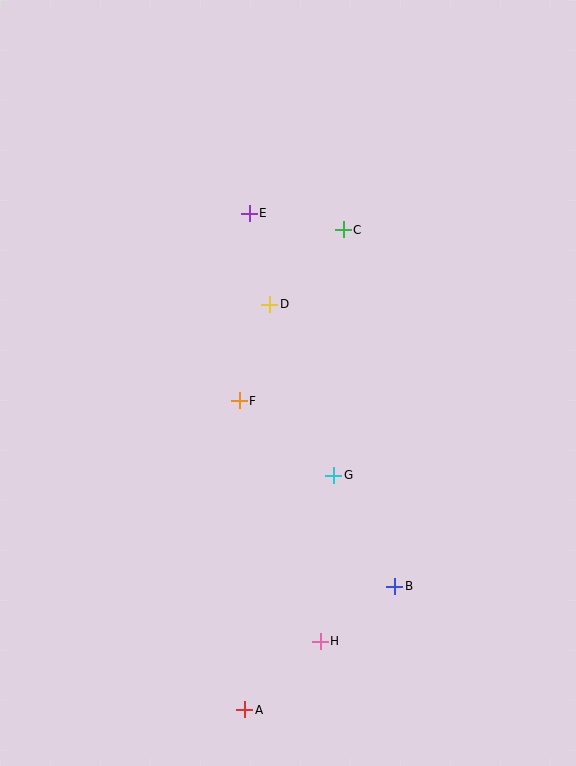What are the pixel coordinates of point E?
Point E is at (249, 213).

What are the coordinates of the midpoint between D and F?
The midpoint between D and F is at (255, 352).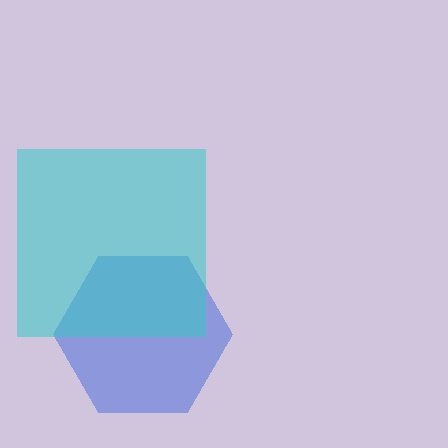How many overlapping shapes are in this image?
There are 2 overlapping shapes in the image.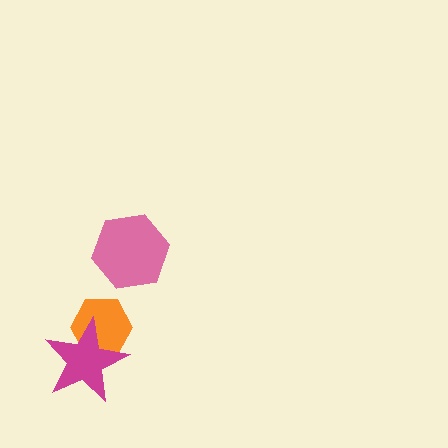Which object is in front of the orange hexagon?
The magenta star is in front of the orange hexagon.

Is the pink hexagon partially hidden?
No, no other shape covers it.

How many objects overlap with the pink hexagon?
0 objects overlap with the pink hexagon.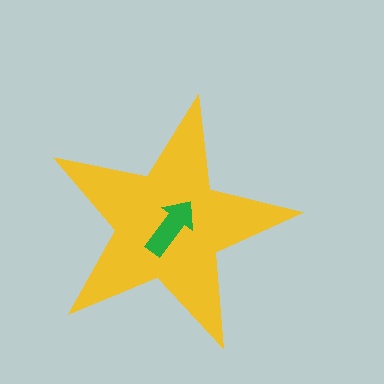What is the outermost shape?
The yellow star.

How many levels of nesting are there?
2.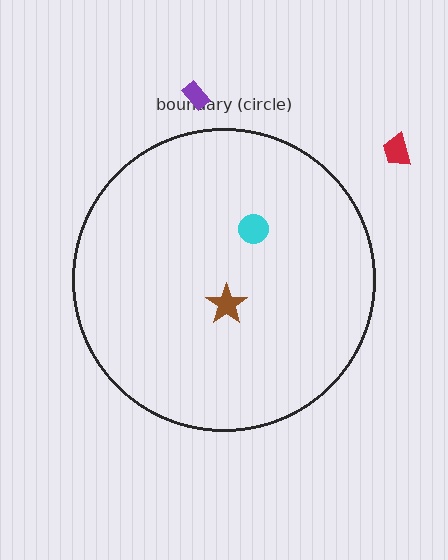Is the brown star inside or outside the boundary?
Inside.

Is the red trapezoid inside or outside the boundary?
Outside.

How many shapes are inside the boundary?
2 inside, 2 outside.